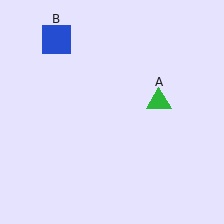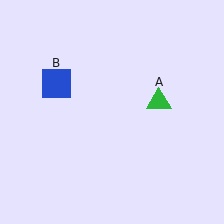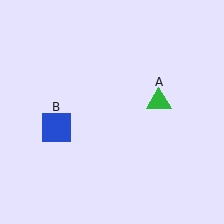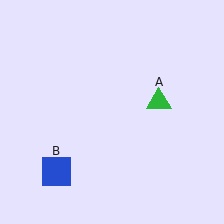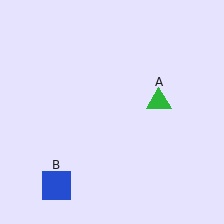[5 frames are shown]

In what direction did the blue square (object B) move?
The blue square (object B) moved down.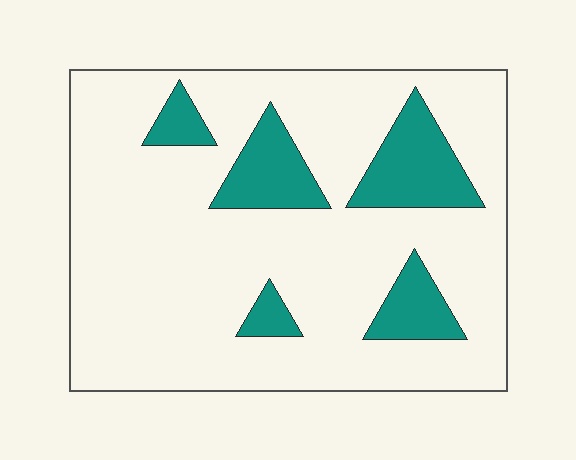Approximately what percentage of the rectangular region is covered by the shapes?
Approximately 20%.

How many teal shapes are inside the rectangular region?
5.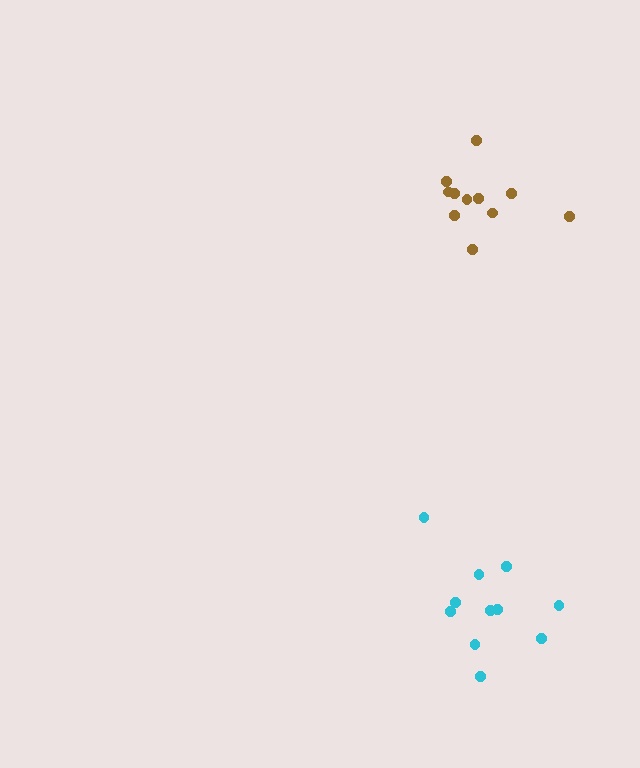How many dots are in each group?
Group 1: 11 dots, Group 2: 11 dots (22 total).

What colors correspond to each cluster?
The clusters are colored: cyan, brown.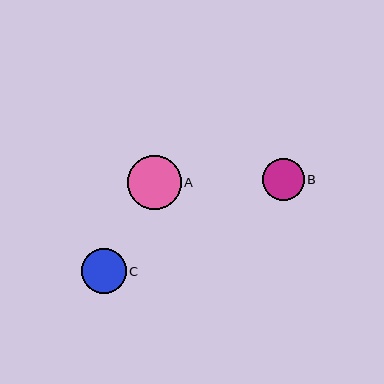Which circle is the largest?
Circle A is the largest with a size of approximately 54 pixels.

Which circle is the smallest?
Circle B is the smallest with a size of approximately 42 pixels.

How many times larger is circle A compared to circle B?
Circle A is approximately 1.3 times the size of circle B.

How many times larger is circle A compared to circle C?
Circle A is approximately 1.2 times the size of circle C.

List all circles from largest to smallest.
From largest to smallest: A, C, B.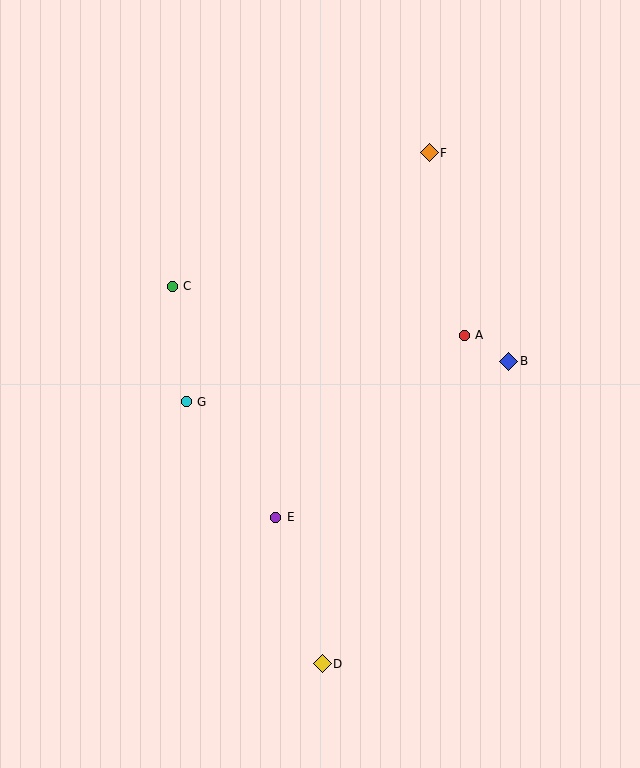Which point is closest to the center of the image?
Point G at (186, 402) is closest to the center.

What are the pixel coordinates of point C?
Point C is at (172, 286).